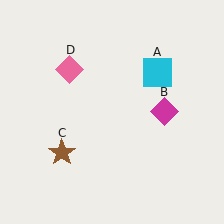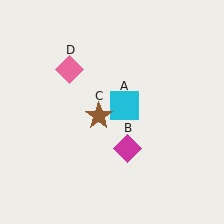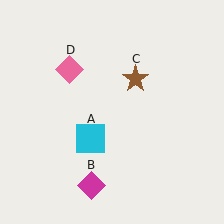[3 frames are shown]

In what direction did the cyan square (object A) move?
The cyan square (object A) moved down and to the left.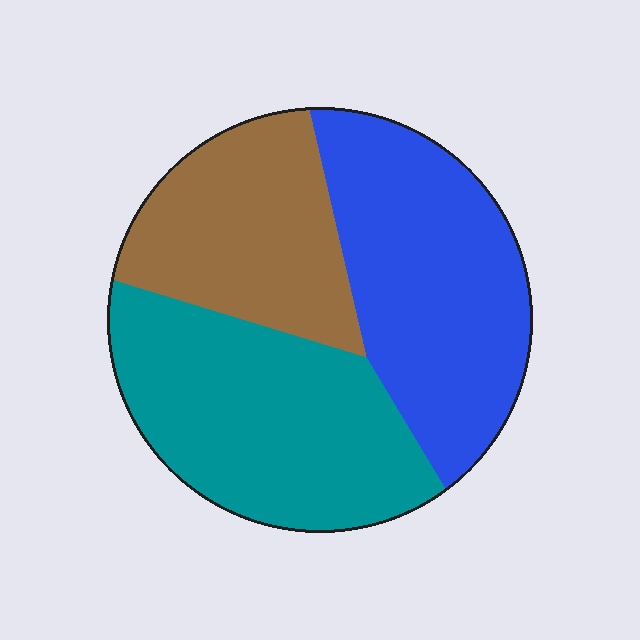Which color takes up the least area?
Brown, at roughly 25%.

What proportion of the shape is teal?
Teal takes up about three eighths (3/8) of the shape.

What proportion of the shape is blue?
Blue covers 36% of the shape.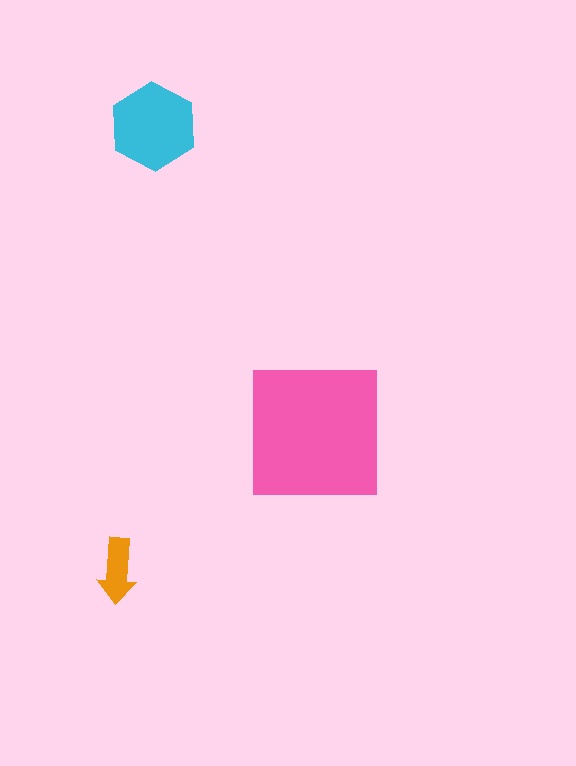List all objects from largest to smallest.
The pink square, the cyan hexagon, the orange arrow.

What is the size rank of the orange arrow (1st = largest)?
3rd.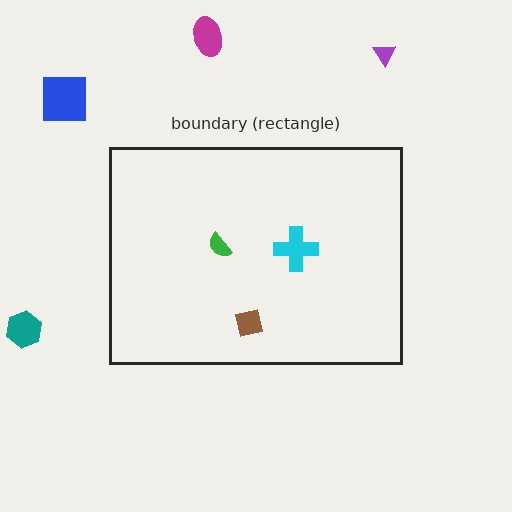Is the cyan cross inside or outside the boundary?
Inside.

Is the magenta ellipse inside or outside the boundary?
Outside.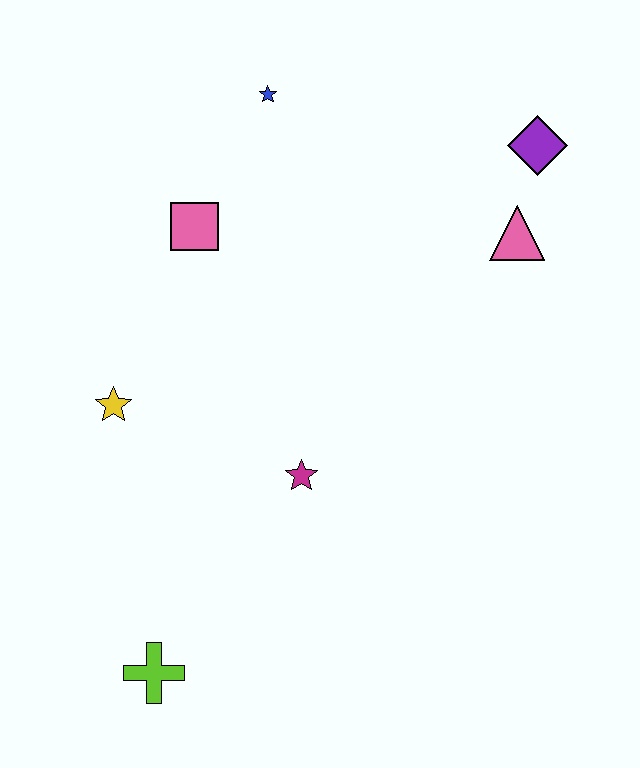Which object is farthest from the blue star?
The lime cross is farthest from the blue star.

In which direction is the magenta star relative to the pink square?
The magenta star is below the pink square.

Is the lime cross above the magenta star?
No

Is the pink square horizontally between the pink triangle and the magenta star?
No